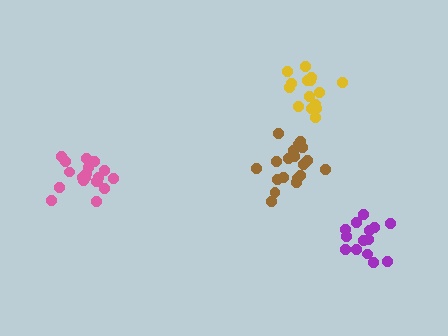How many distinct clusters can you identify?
There are 4 distinct clusters.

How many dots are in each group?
Group 1: 14 dots, Group 2: 19 dots, Group 3: 15 dots, Group 4: 19 dots (67 total).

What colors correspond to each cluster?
The clusters are colored: purple, brown, yellow, pink.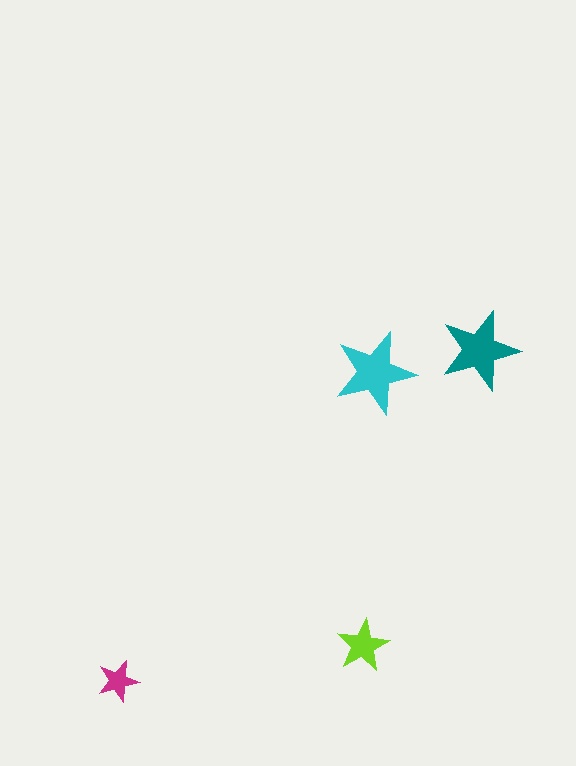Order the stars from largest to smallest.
the cyan one, the teal one, the lime one, the magenta one.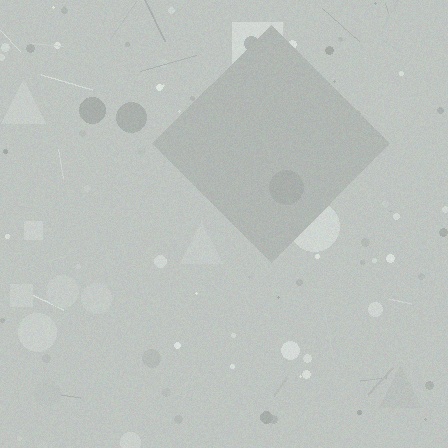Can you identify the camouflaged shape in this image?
The camouflaged shape is a diamond.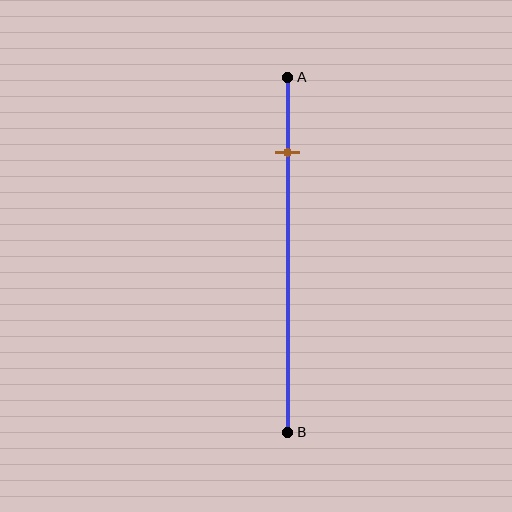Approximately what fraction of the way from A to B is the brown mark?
The brown mark is approximately 20% of the way from A to B.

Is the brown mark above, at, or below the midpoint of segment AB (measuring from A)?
The brown mark is above the midpoint of segment AB.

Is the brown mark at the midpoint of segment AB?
No, the mark is at about 20% from A, not at the 50% midpoint.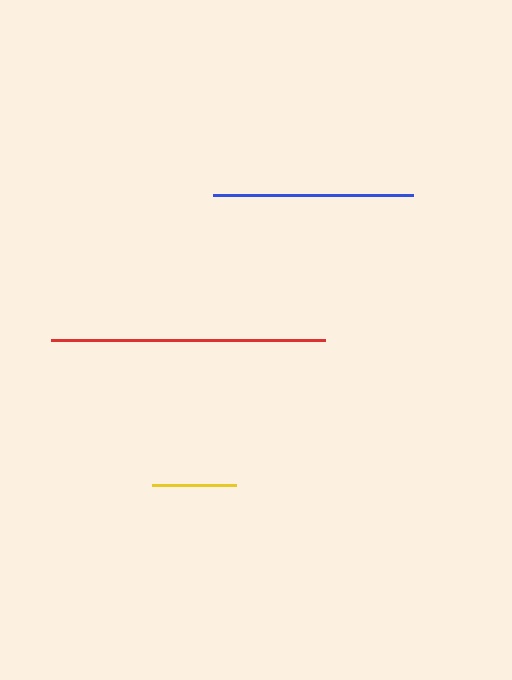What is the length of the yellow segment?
The yellow segment is approximately 84 pixels long.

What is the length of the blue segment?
The blue segment is approximately 200 pixels long.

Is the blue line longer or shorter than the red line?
The red line is longer than the blue line.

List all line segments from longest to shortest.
From longest to shortest: red, blue, yellow.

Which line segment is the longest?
The red line is the longest at approximately 274 pixels.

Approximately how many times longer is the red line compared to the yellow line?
The red line is approximately 3.3 times the length of the yellow line.